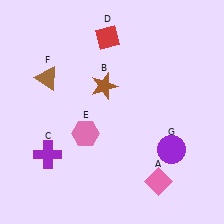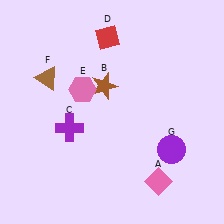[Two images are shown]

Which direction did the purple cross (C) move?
The purple cross (C) moved up.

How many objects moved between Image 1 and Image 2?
2 objects moved between the two images.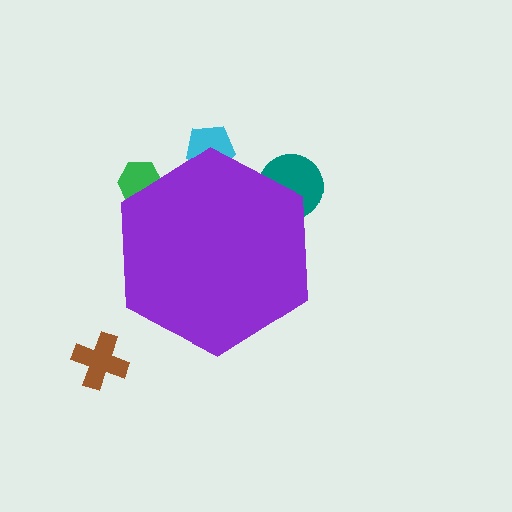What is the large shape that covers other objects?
A purple hexagon.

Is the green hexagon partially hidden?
Yes, the green hexagon is partially hidden behind the purple hexagon.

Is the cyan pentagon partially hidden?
Yes, the cyan pentagon is partially hidden behind the purple hexagon.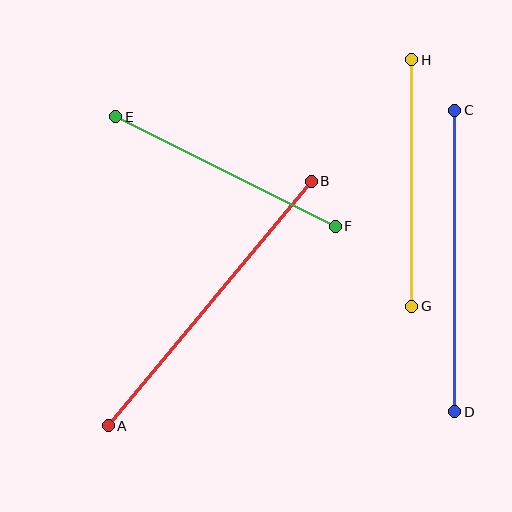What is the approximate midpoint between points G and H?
The midpoint is at approximately (412, 183) pixels.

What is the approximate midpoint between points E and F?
The midpoint is at approximately (225, 172) pixels.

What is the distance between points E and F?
The distance is approximately 245 pixels.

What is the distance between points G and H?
The distance is approximately 246 pixels.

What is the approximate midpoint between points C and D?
The midpoint is at approximately (455, 261) pixels.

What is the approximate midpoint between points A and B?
The midpoint is at approximately (210, 303) pixels.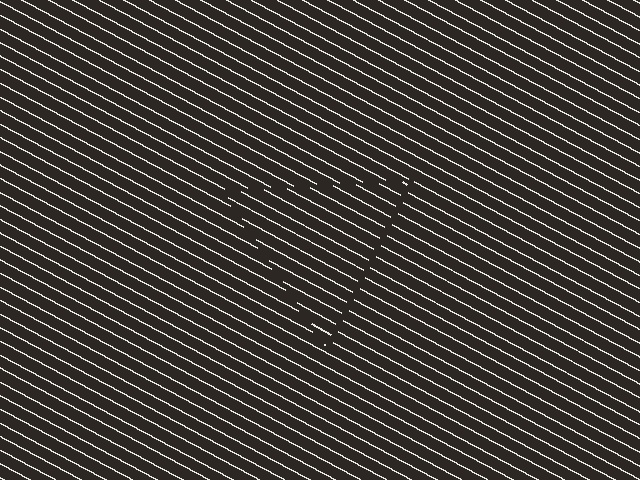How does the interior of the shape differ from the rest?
The interior of the shape contains the same grating, shifted by half a period — the contour is defined by the phase discontinuity where line-ends from the inner and outer gratings abut.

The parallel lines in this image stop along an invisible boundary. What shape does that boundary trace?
An illusory triangle. The interior of the shape contains the same grating, shifted by half a period — the contour is defined by the phase discontinuity where line-ends from the inner and outer gratings abut.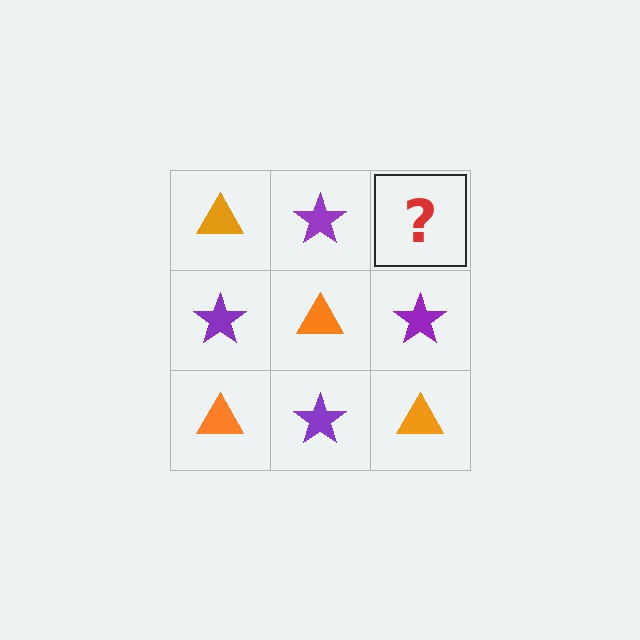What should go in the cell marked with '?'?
The missing cell should contain an orange triangle.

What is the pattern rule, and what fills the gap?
The rule is that it alternates orange triangle and purple star in a checkerboard pattern. The gap should be filled with an orange triangle.